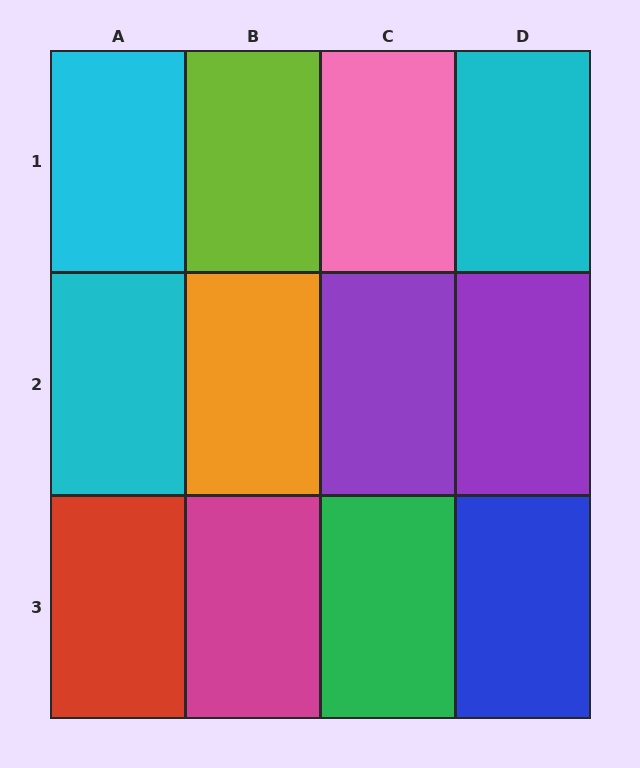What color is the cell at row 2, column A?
Cyan.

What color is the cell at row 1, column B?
Lime.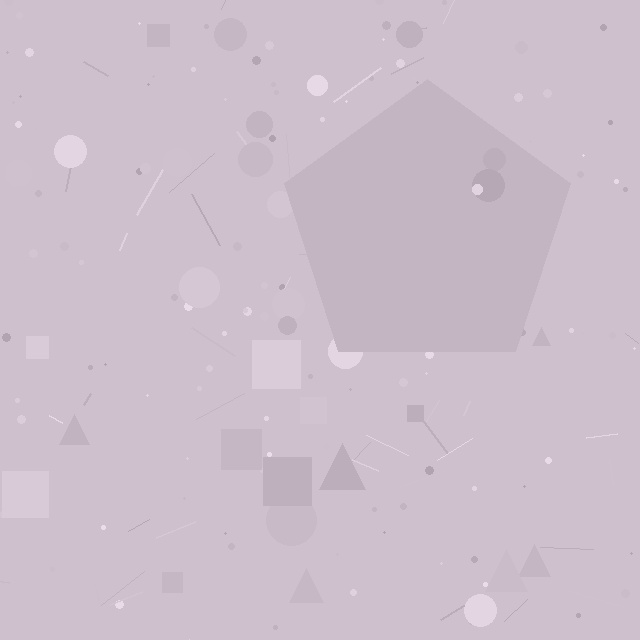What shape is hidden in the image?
A pentagon is hidden in the image.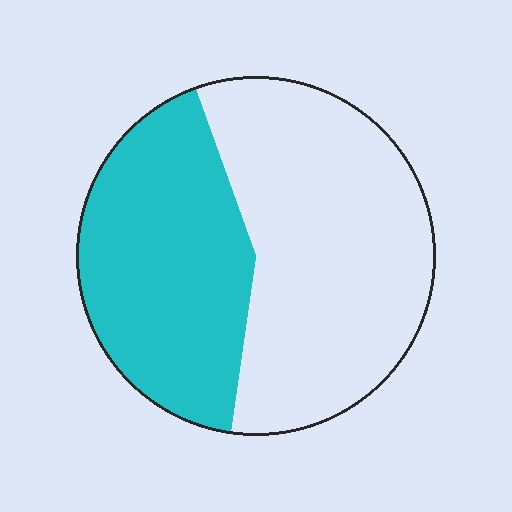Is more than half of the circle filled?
No.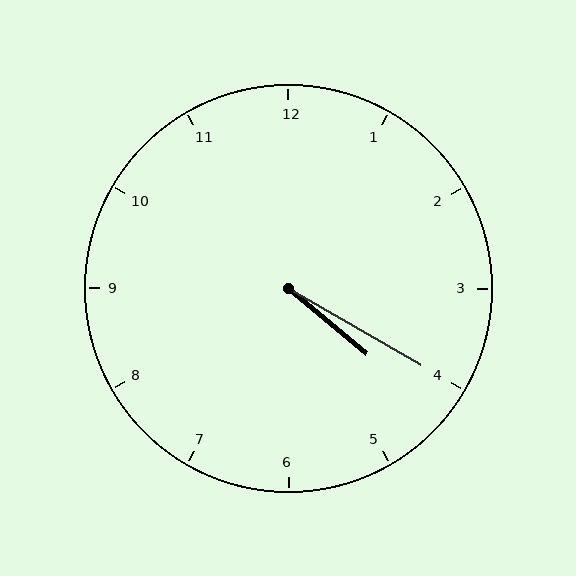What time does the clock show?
4:20.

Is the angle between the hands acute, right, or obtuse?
It is acute.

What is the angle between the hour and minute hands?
Approximately 10 degrees.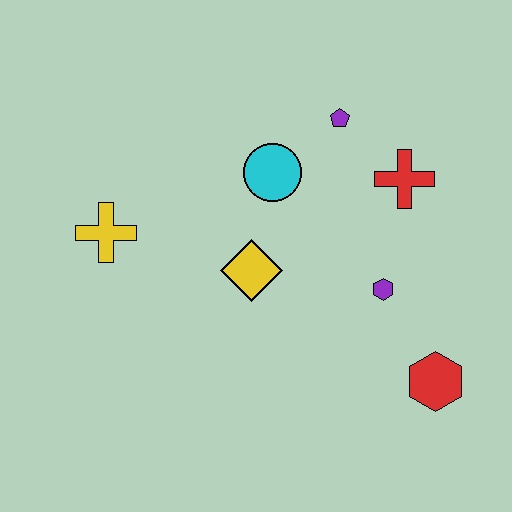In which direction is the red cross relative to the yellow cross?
The red cross is to the right of the yellow cross.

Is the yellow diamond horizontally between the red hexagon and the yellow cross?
Yes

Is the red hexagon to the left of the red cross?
No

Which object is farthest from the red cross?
The yellow cross is farthest from the red cross.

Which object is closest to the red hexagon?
The purple hexagon is closest to the red hexagon.